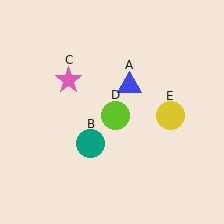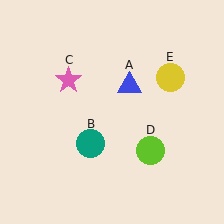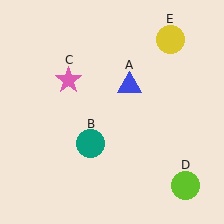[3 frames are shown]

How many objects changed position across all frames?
2 objects changed position: lime circle (object D), yellow circle (object E).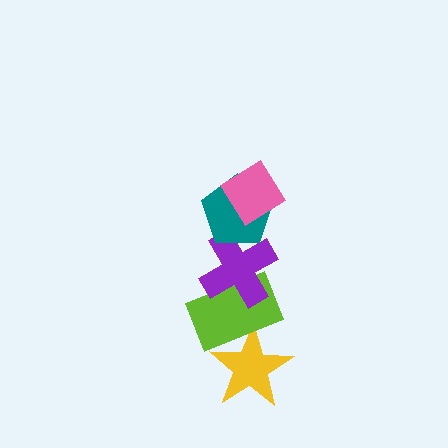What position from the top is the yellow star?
The yellow star is 5th from the top.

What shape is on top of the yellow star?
The lime rectangle is on top of the yellow star.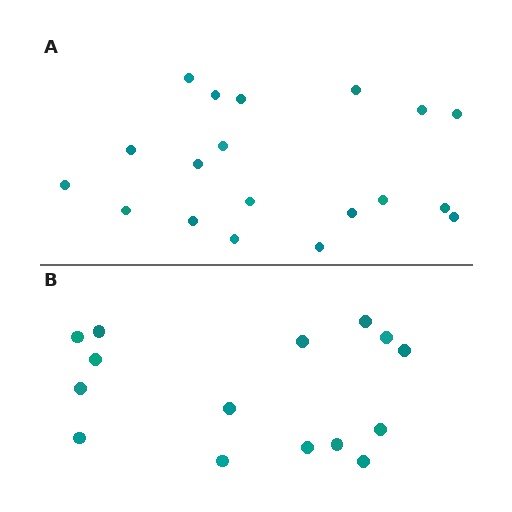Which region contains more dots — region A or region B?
Region A (the top region) has more dots.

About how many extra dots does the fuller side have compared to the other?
Region A has about 4 more dots than region B.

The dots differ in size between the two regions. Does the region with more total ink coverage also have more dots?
No. Region B has more total ink coverage because its dots are larger, but region A actually contains more individual dots. Total area can be misleading — the number of items is what matters here.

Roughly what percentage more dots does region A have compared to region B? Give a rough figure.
About 25% more.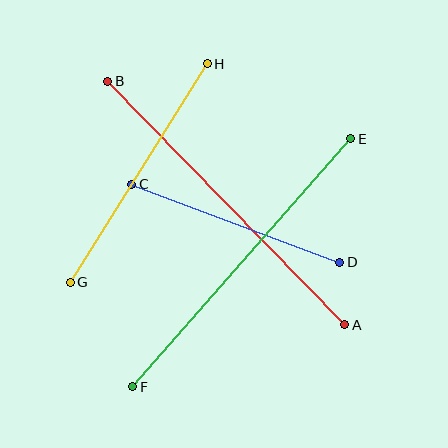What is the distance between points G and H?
The distance is approximately 258 pixels.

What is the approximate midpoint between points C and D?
The midpoint is at approximately (236, 223) pixels.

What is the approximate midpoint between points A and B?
The midpoint is at approximately (226, 203) pixels.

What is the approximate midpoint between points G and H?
The midpoint is at approximately (139, 173) pixels.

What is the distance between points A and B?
The distance is approximately 340 pixels.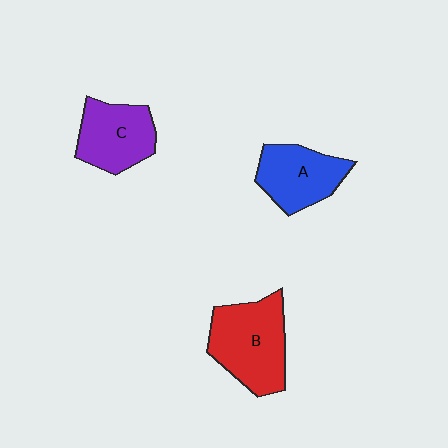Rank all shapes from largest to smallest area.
From largest to smallest: B (red), C (purple), A (blue).